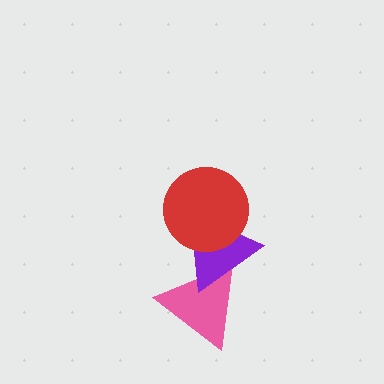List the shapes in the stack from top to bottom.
From top to bottom: the red circle, the purple triangle, the pink triangle.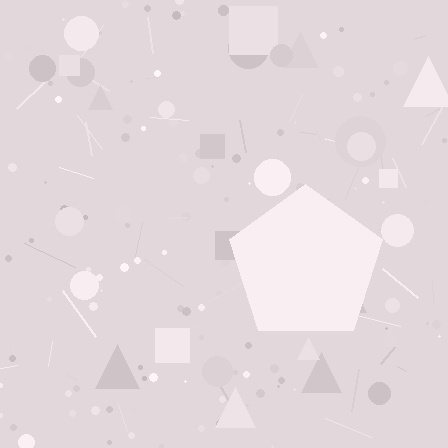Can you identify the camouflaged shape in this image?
The camouflaged shape is a pentagon.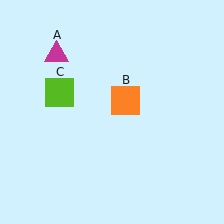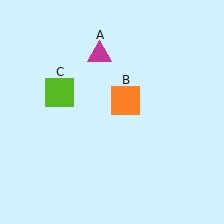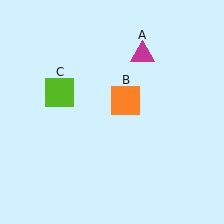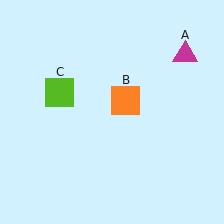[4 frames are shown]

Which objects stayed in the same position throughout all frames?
Orange square (object B) and lime square (object C) remained stationary.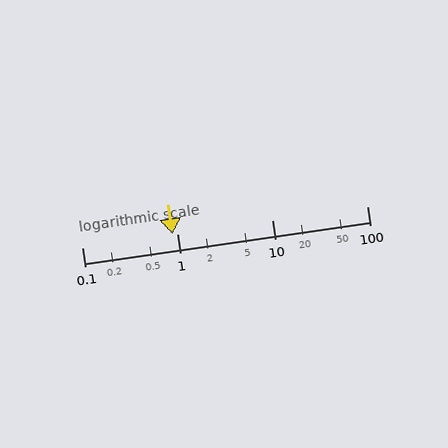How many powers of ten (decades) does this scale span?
The scale spans 3 decades, from 0.1 to 100.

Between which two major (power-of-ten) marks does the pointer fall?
The pointer is between 0.1 and 1.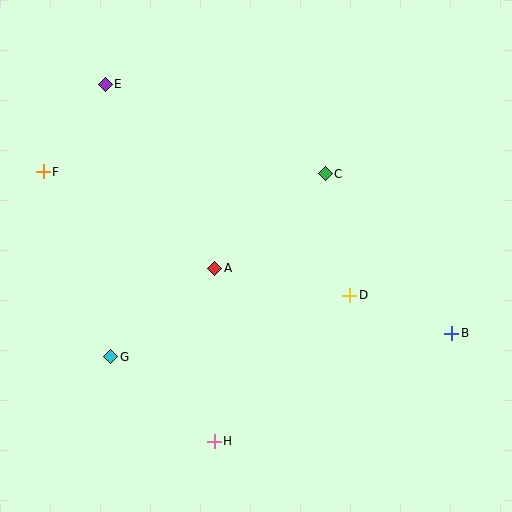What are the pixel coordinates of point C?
Point C is at (325, 174).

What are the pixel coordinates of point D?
Point D is at (350, 295).